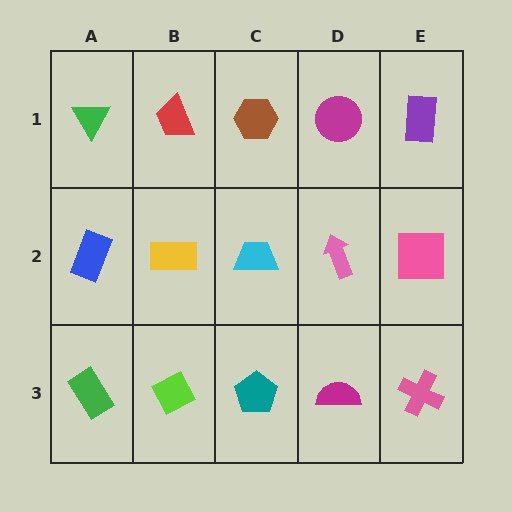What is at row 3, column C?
A teal pentagon.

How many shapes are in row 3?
5 shapes.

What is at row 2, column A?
A blue rectangle.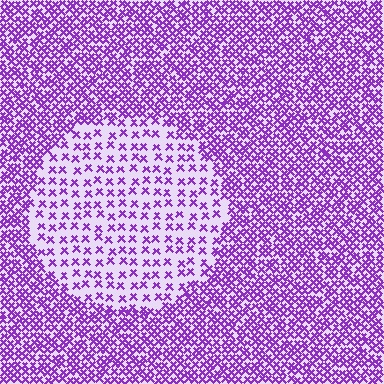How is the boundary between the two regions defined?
The boundary is defined by a change in element density (approximately 2.5x ratio). All elements are the same color, size, and shape.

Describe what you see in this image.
The image contains small purple elements arranged at two different densities. A circle-shaped region is visible where the elements are less densely packed than the surrounding area.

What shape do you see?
I see a circle.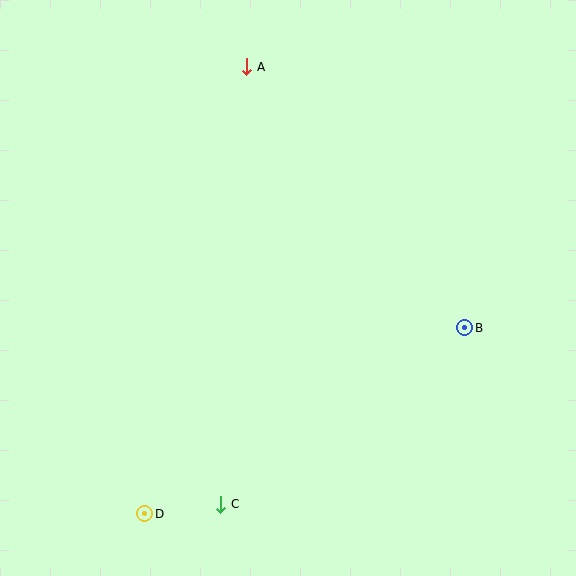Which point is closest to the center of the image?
Point B at (465, 328) is closest to the center.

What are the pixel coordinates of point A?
Point A is at (247, 67).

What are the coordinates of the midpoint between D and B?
The midpoint between D and B is at (305, 421).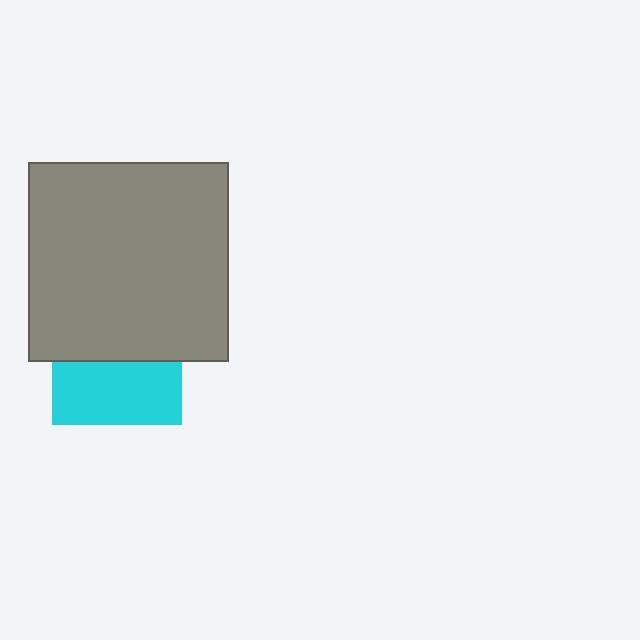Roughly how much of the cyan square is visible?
About half of it is visible (roughly 49%).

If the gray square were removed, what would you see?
You would see the complete cyan square.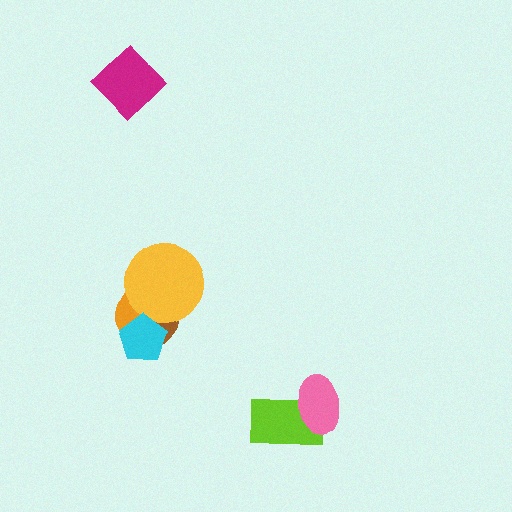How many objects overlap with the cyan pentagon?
2 objects overlap with the cyan pentagon.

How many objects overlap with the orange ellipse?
3 objects overlap with the orange ellipse.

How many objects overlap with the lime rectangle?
1 object overlaps with the lime rectangle.